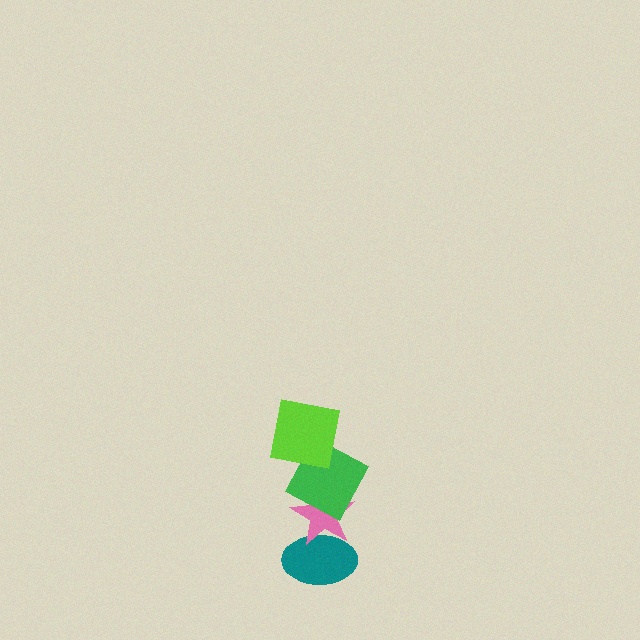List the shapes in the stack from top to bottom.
From top to bottom: the lime square, the green square, the pink star, the teal ellipse.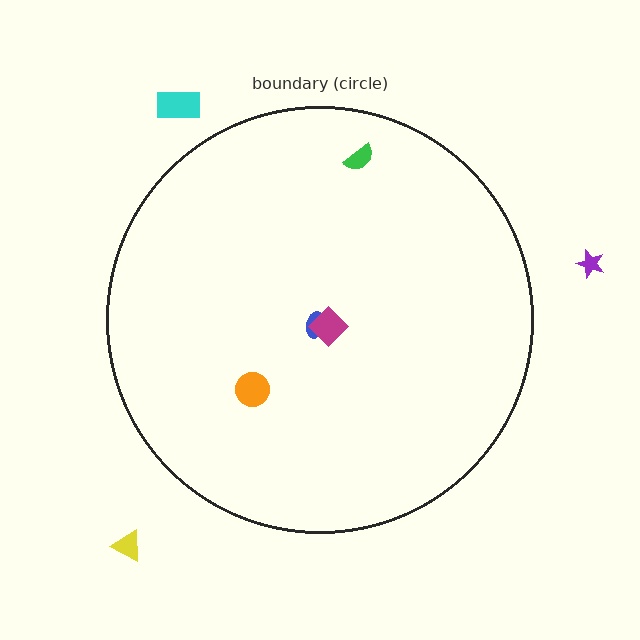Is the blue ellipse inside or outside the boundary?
Inside.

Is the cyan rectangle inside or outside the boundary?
Outside.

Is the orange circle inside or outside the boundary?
Inside.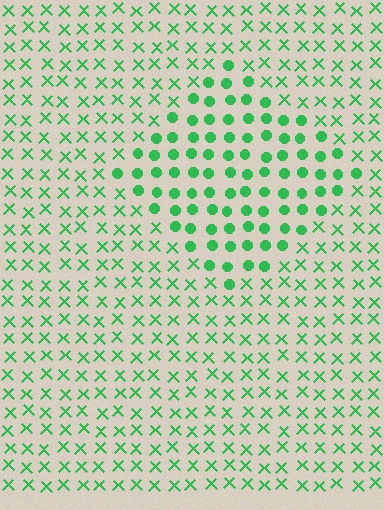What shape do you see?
I see a diamond.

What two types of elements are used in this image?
The image uses circles inside the diamond region and X marks outside it.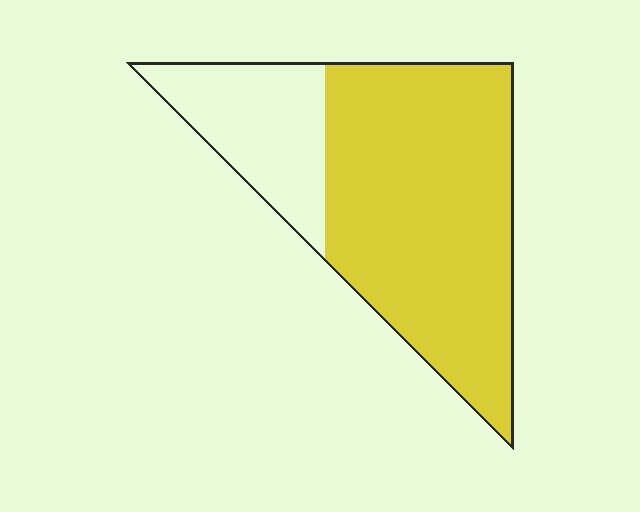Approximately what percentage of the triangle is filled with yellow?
Approximately 75%.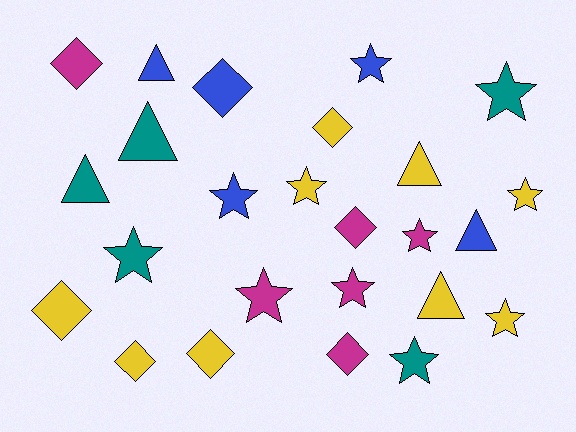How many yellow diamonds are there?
There are 4 yellow diamonds.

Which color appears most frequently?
Yellow, with 9 objects.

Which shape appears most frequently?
Star, with 11 objects.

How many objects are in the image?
There are 25 objects.